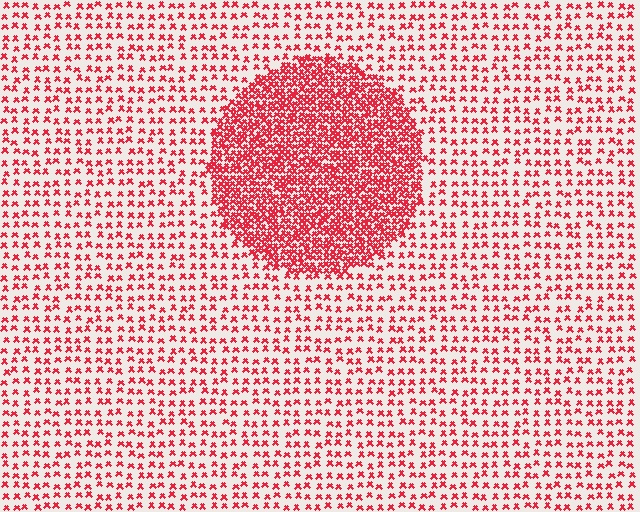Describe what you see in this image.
The image contains small red elements arranged at two different densities. A circle-shaped region is visible where the elements are more densely packed than the surrounding area.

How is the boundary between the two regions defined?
The boundary is defined by a change in element density (approximately 2.8x ratio). All elements are the same color, size, and shape.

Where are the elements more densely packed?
The elements are more densely packed inside the circle boundary.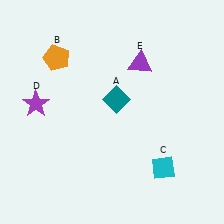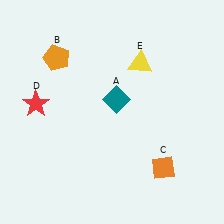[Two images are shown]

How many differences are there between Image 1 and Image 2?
There are 3 differences between the two images.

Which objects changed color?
C changed from cyan to orange. D changed from purple to red. E changed from purple to yellow.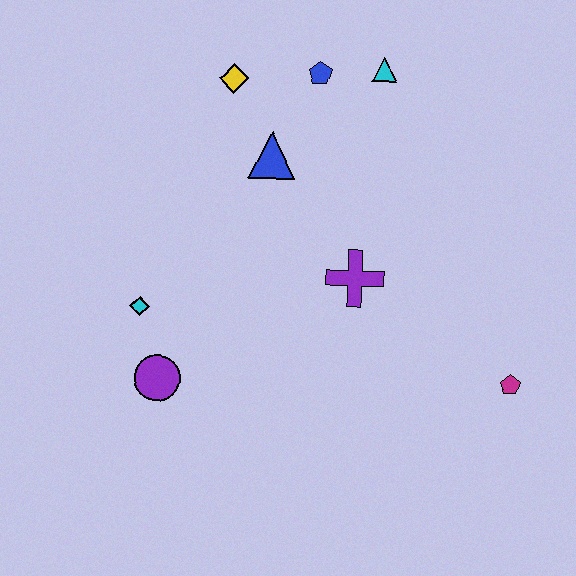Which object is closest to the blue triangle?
The yellow diamond is closest to the blue triangle.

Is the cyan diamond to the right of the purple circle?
No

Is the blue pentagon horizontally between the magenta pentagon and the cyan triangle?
No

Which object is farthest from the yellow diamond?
The magenta pentagon is farthest from the yellow diamond.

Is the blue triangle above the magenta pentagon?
Yes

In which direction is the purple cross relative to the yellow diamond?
The purple cross is below the yellow diamond.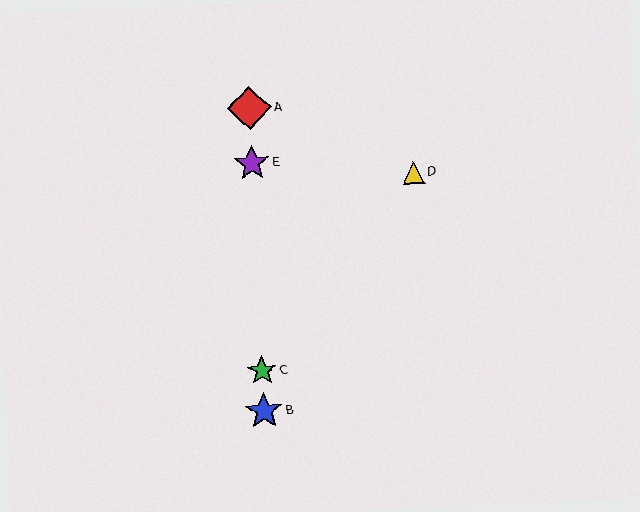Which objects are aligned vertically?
Objects A, B, C, E are aligned vertically.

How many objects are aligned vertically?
4 objects (A, B, C, E) are aligned vertically.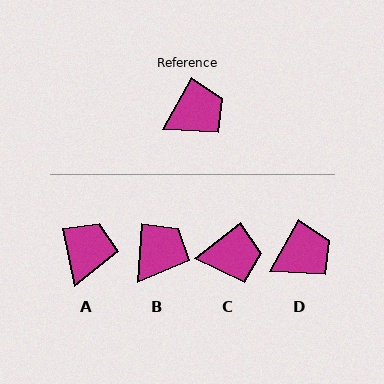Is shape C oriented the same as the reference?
No, it is off by about 22 degrees.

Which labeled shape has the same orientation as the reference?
D.